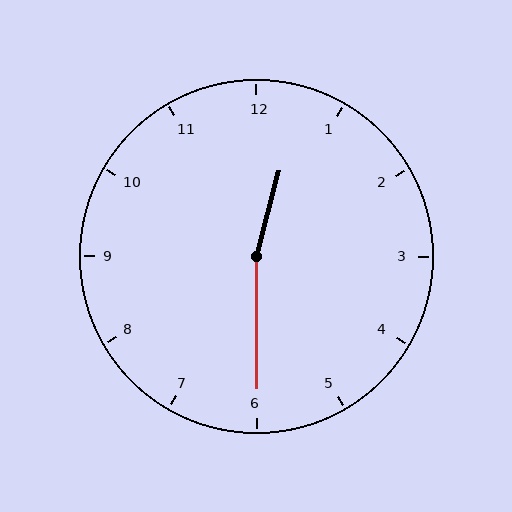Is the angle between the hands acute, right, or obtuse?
It is obtuse.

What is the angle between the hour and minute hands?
Approximately 165 degrees.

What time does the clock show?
12:30.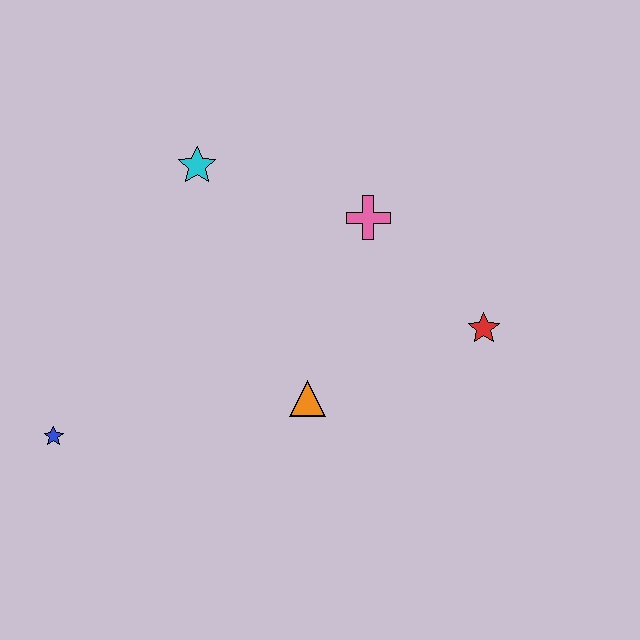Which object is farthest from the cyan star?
The red star is farthest from the cyan star.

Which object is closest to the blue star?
The orange triangle is closest to the blue star.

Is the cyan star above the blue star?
Yes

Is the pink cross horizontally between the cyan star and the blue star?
No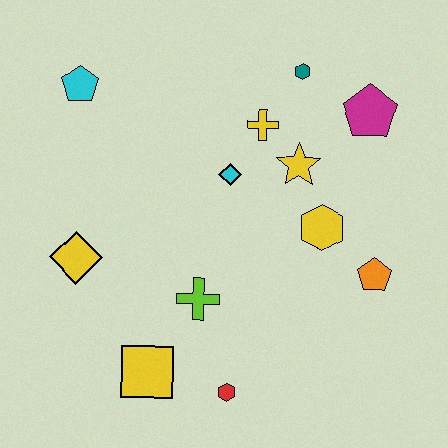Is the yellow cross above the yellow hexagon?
Yes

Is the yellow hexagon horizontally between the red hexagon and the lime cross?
No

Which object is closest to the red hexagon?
The yellow square is closest to the red hexagon.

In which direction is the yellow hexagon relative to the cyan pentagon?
The yellow hexagon is to the right of the cyan pentagon.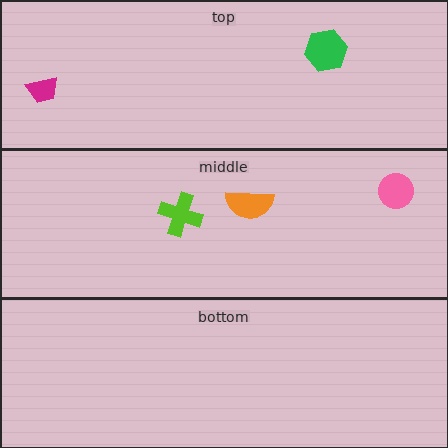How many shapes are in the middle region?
3.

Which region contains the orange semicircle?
The middle region.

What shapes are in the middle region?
The pink circle, the orange semicircle, the lime cross.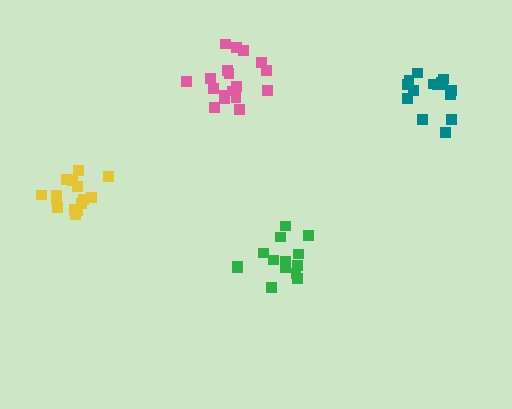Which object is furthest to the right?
The teal cluster is rightmost.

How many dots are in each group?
Group 1: 14 dots, Group 2: 18 dots, Group 3: 15 dots, Group 4: 15 dots (62 total).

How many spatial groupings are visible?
There are 4 spatial groupings.